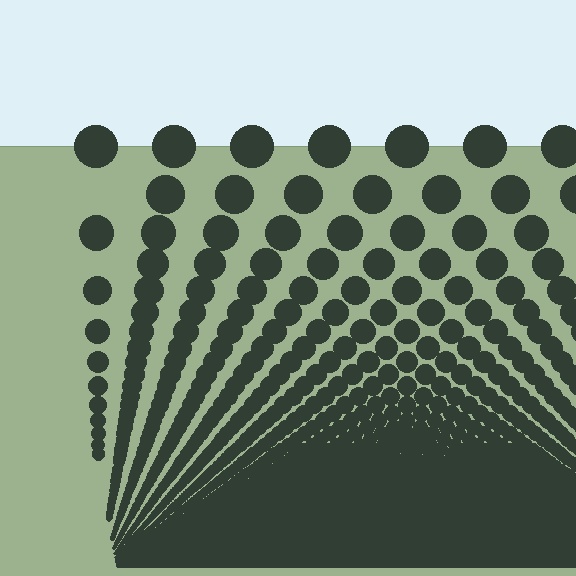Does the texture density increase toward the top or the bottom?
Density increases toward the bottom.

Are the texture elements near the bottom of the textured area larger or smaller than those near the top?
Smaller. The gradient is inverted — elements near the bottom are smaller and denser.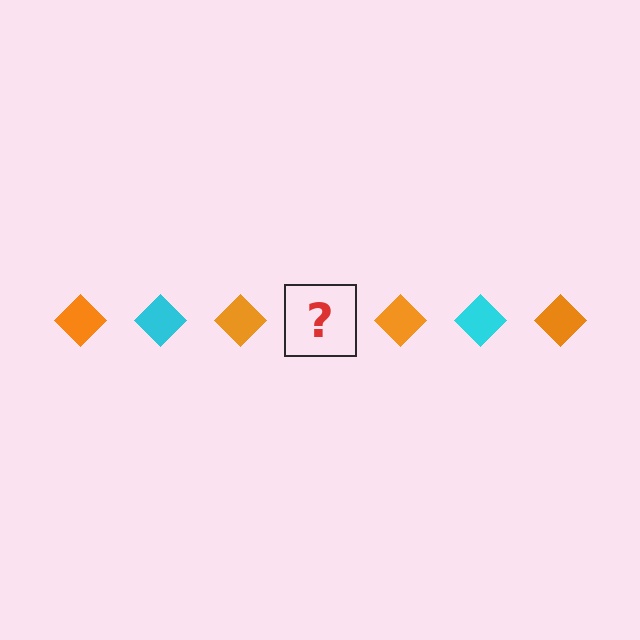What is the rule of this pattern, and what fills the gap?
The rule is that the pattern cycles through orange, cyan diamonds. The gap should be filled with a cyan diamond.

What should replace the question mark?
The question mark should be replaced with a cyan diamond.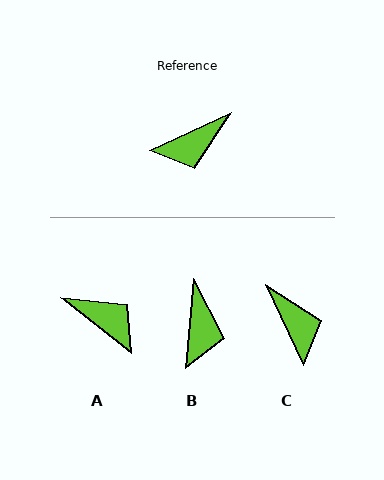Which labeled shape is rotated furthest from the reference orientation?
A, about 117 degrees away.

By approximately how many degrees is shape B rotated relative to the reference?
Approximately 60 degrees counter-clockwise.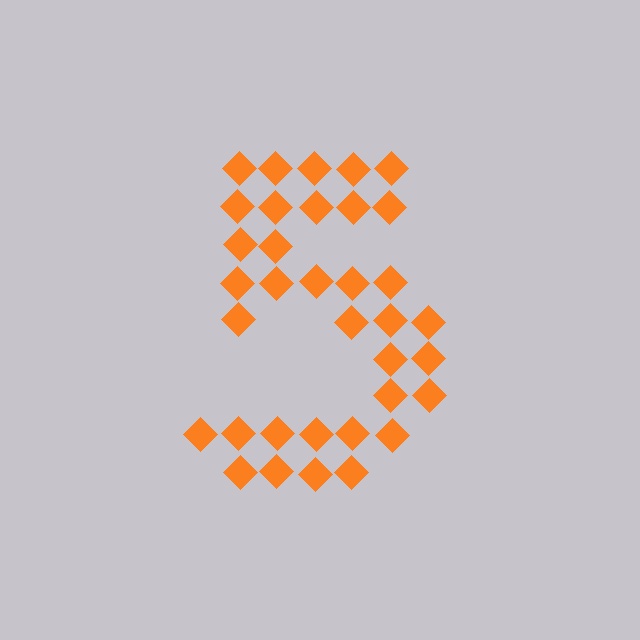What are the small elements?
The small elements are diamonds.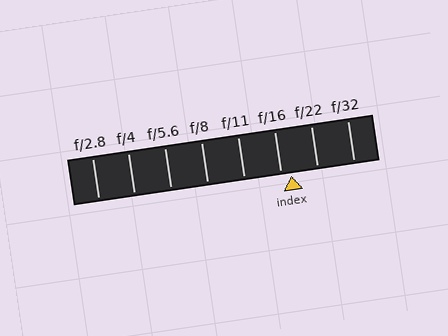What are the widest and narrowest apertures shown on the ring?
The widest aperture shown is f/2.8 and the narrowest is f/32.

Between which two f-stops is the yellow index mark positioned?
The index mark is between f/16 and f/22.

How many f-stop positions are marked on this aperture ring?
There are 8 f-stop positions marked.